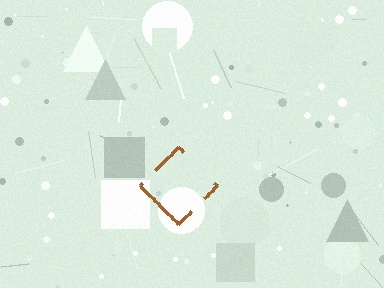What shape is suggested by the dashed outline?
The dashed outline suggests a diamond.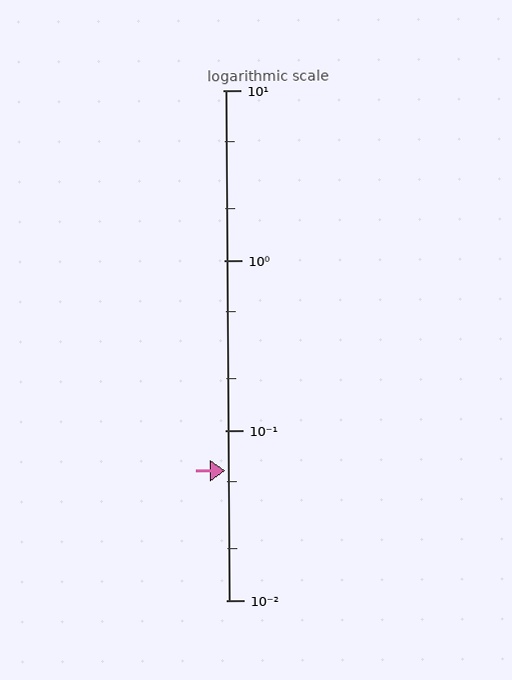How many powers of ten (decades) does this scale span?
The scale spans 3 decades, from 0.01 to 10.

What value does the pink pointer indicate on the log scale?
The pointer indicates approximately 0.058.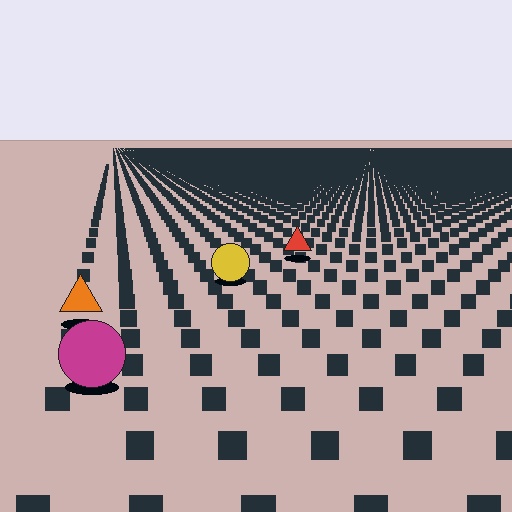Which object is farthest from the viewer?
The red triangle is farthest from the viewer. It appears smaller and the ground texture around it is denser.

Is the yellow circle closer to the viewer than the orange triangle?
No. The orange triangle is closer — you can tell from the texture gradient: the ground texture is coarser near it.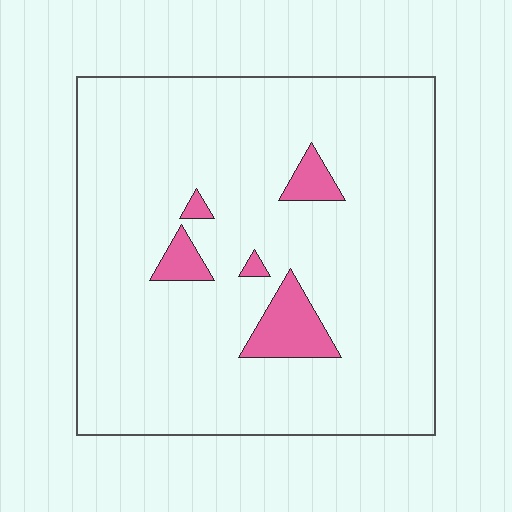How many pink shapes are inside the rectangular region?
5.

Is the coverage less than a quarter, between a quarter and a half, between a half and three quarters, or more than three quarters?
Less than a quarter.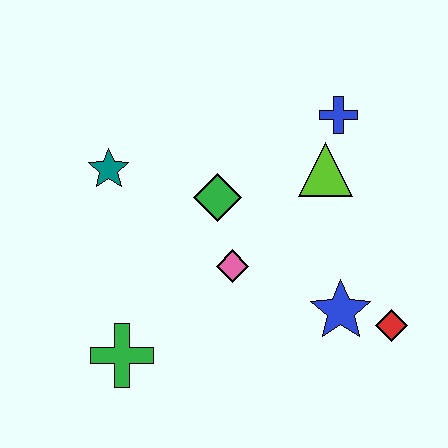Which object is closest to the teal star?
The green diamond is closest to the teal star.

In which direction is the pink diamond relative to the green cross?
The pink diamond is to the right of the green cross.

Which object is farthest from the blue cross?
The green cross is farthest from the blue cross.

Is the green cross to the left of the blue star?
Yes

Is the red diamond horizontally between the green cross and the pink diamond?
No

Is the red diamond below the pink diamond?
Yes